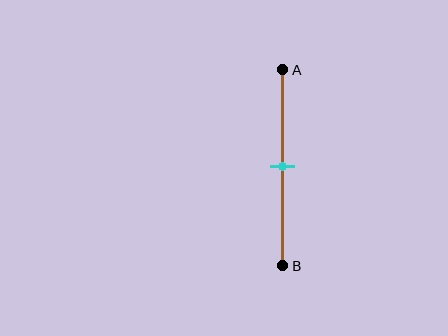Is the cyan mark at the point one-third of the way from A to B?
No, the mark is at about 50% from A, not at the 33% one-third point.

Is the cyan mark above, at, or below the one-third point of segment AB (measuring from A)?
The cyan mark is below the one-third point of segment AB.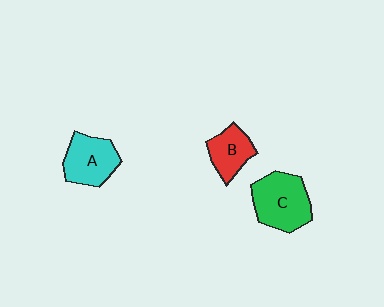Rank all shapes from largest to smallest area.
From largest to smallest: C (green), A (cyan), B (red).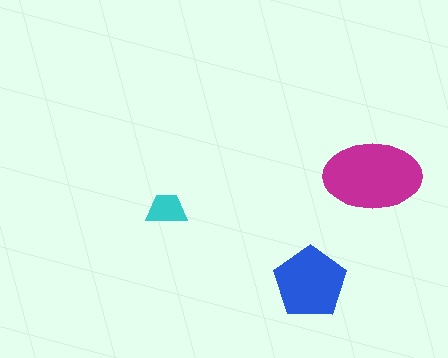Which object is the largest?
The magenta ellipse.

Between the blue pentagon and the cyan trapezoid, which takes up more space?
The blue pentagon.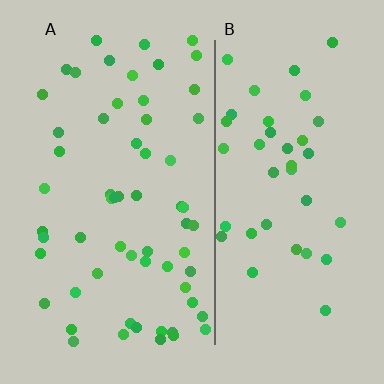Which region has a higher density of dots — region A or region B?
A (the left).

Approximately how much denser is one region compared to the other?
Approximately 1.5× — region A over region B.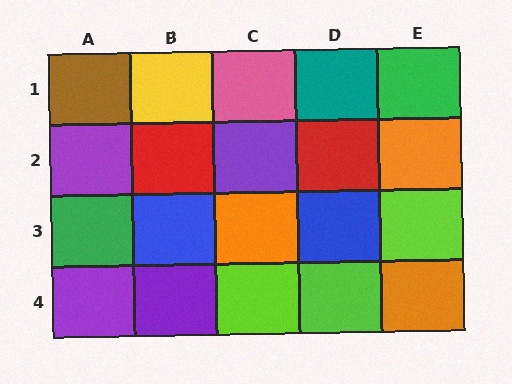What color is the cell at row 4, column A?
Purple.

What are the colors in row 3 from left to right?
Green, blue, orange, blue, lime.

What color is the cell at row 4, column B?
Purple.